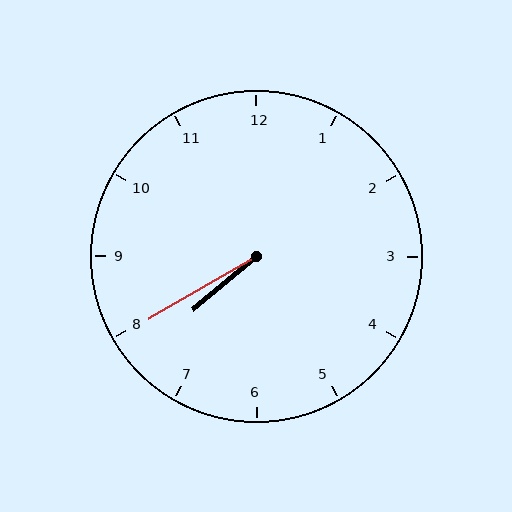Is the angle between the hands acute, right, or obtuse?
It is acute.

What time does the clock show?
7:40.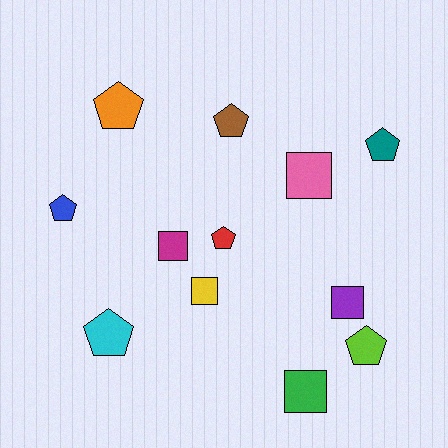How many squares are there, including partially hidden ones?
There are 5 squares.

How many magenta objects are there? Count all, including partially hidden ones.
There is 1 magenta object.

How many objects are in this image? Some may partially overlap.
There are 12 objects.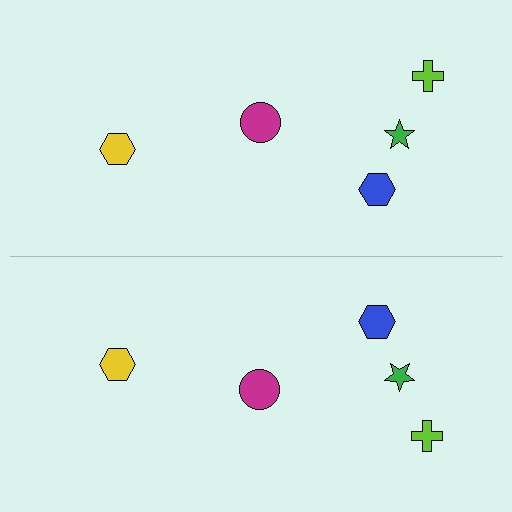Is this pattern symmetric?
Yes, this pattern has bilateral (reflection) symmetry.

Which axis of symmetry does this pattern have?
The pattern has a horizontal axis of symmetry running through the center of the image.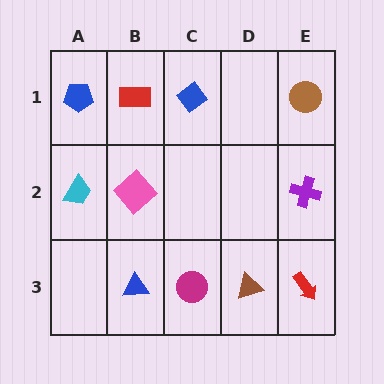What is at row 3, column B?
A blue triangle.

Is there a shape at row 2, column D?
No, that cell is empty.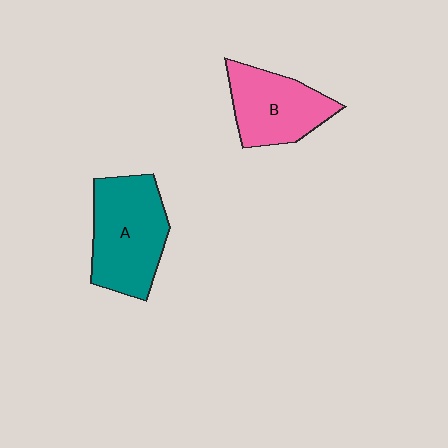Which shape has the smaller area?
Shape B (pink).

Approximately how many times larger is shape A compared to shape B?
Approximately 1.3 times.